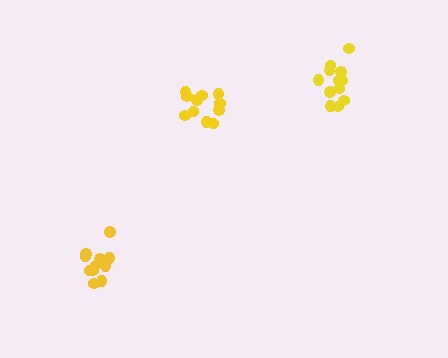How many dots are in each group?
Group 1: 11 dots, Group 2: 12 dots, Group 3: 11 dots (34 total).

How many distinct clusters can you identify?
There are 3 distinct clusters.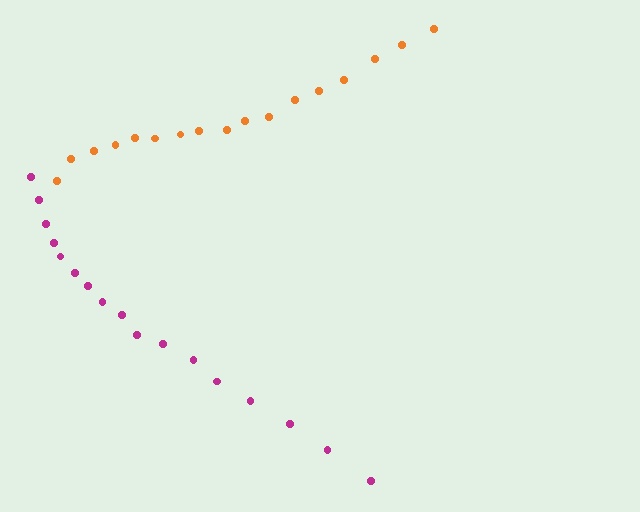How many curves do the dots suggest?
There are 2 distinct paths.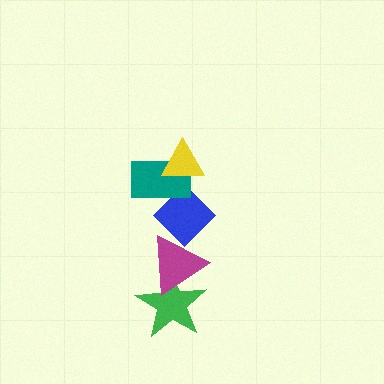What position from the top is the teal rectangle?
The teal rectangle is 2nd from the top.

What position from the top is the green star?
The green star is 5th from the top.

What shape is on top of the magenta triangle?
The blue diamond is on top of the magenta triangle.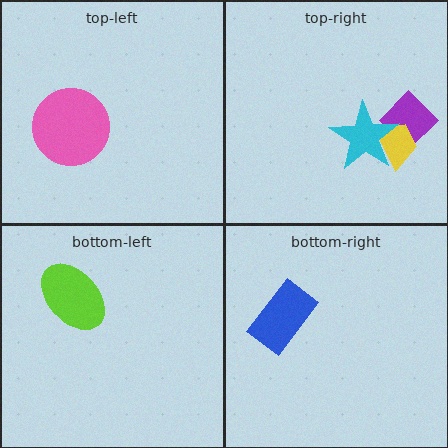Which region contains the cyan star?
The top-right region.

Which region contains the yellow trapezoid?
The top-right region.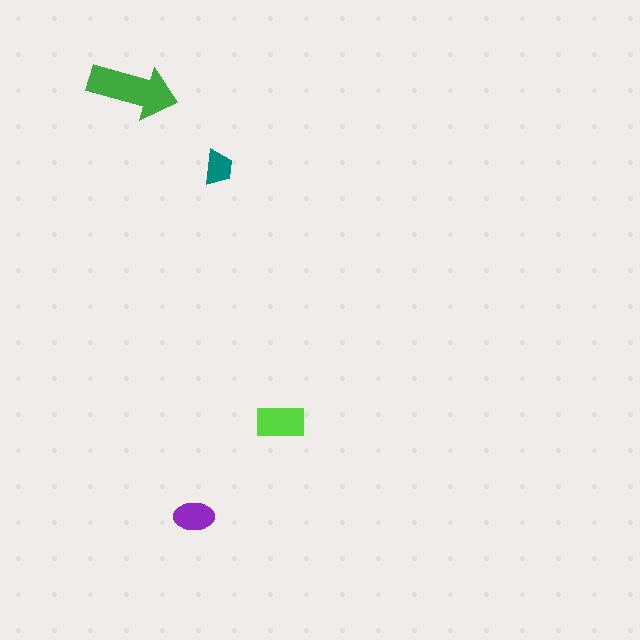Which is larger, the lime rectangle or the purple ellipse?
The lime rectangle.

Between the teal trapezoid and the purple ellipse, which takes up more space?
The purple ellipse.